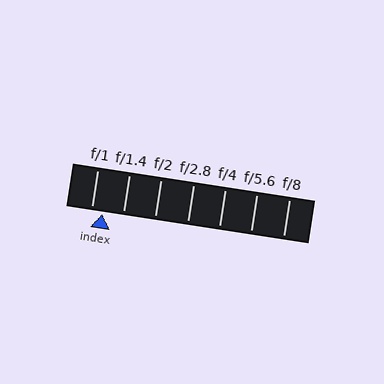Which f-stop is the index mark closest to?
The index mark is closest to f/1.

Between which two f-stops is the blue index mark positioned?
The index mark is between f/1 and f/1.4.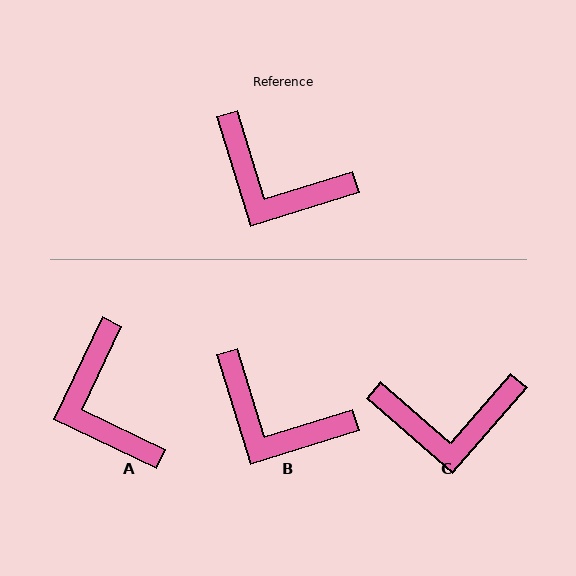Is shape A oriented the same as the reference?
No, it is off by about 42 degrees.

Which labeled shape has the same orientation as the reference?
B.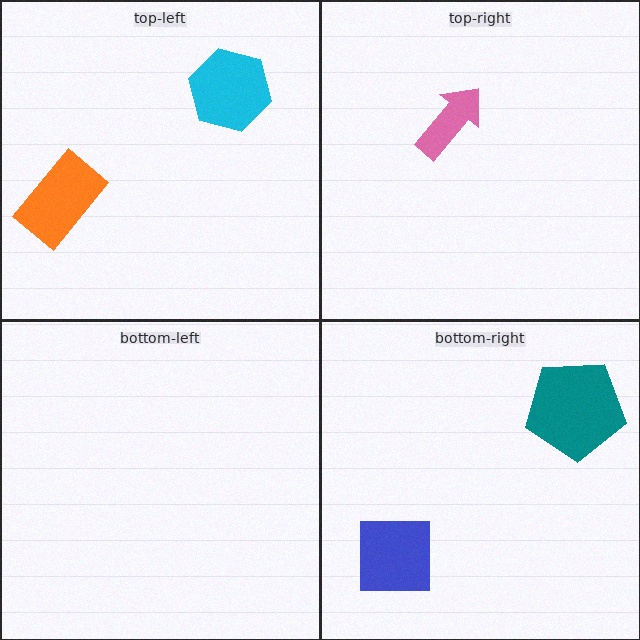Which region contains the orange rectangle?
The top-left region.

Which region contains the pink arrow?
The top-right region.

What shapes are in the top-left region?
The cyan hexagon, the orange rectangle.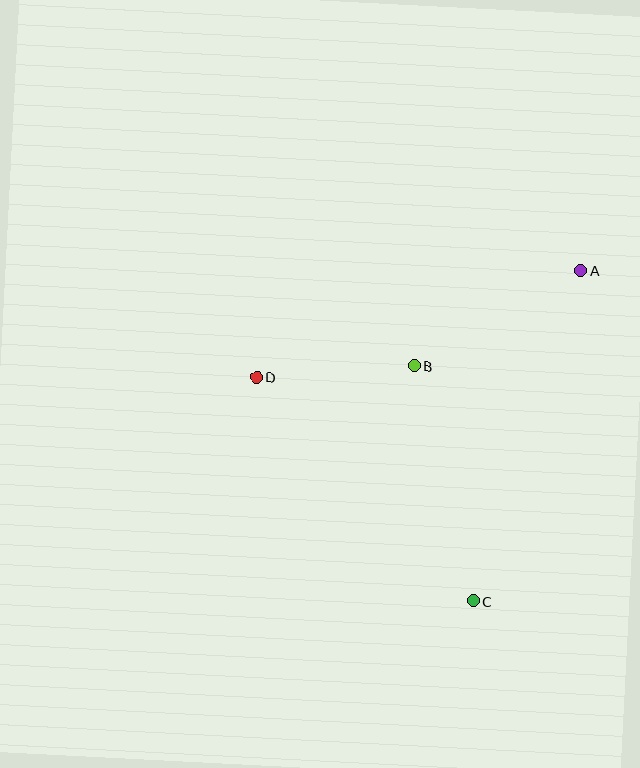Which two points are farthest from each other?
Points A and C are farthest from each other.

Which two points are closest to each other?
Points B and D are closest to each other.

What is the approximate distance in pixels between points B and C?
The distance between B and C is approximately 242 pixels.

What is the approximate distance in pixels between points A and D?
The distance between A and D is approximately 341 pixels.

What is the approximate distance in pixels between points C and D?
The distance between C and D is approximately 311 pixels.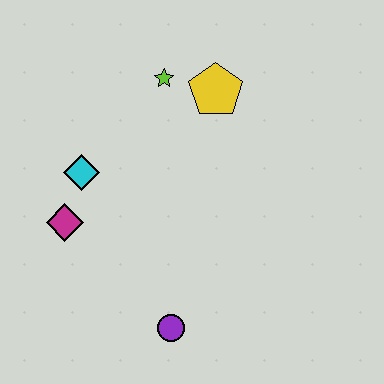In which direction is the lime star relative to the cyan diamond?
The lime star is above the cyan diamond.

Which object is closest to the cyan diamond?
The magenta diamond is closest to the cyan diamond.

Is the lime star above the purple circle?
Yes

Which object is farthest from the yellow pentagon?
The purple circle is farthest from the yellow pentagon.